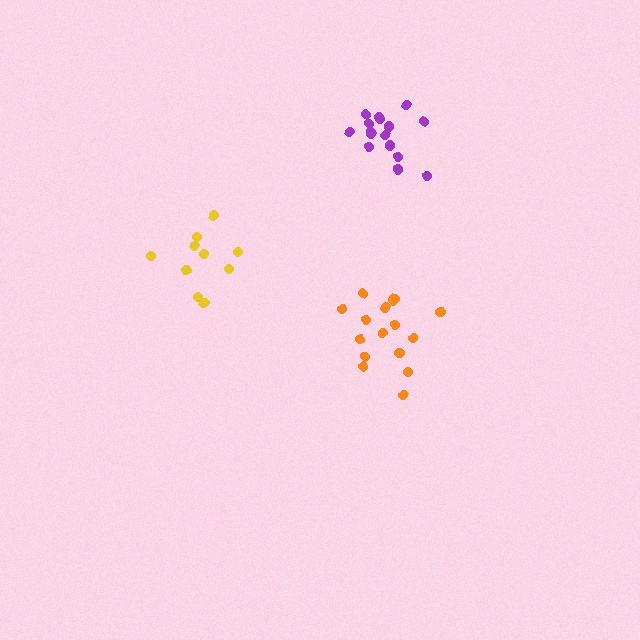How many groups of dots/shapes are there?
There are 3 groups.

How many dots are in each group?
Group 1: 16 dots, Group 2: 10 dots, Group 3: 16 dots (42 total).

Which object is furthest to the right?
The orange cluster is rightmost.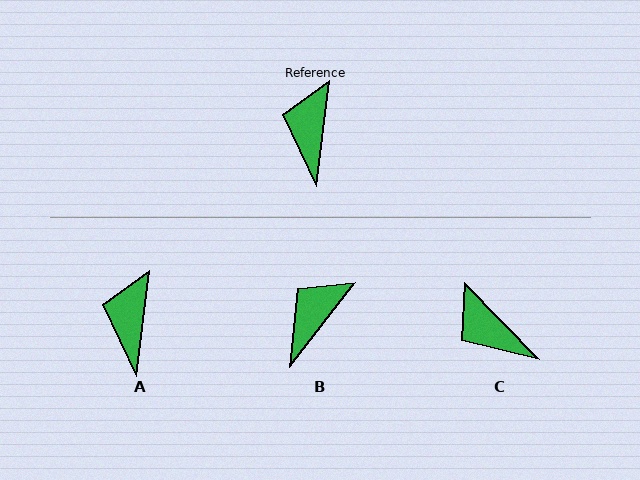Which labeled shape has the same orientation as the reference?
A.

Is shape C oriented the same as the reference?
No, it is off by about 52 degrees.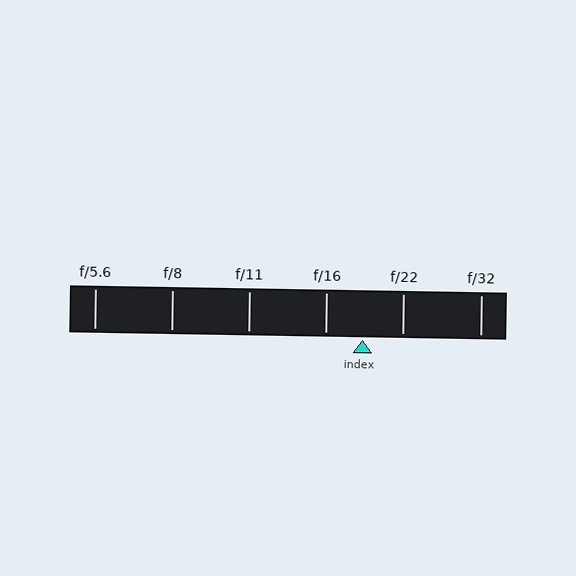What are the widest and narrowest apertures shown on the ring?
The widest aperture shown is f/5.6 and the narrowest is f/32.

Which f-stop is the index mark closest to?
The index mark is closest to f/16.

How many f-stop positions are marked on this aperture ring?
There are 6 f-stop positions marked.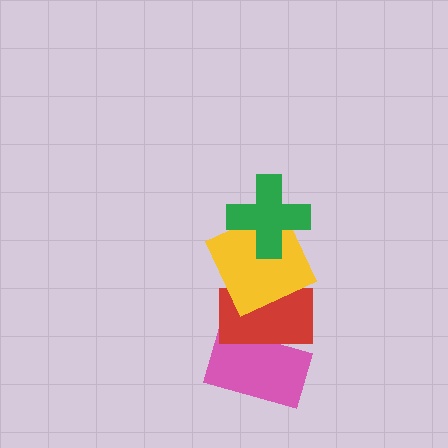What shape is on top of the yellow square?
The green cross is on top of the yellow square.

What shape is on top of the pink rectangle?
The red rectangle is on top of the pink rectangle.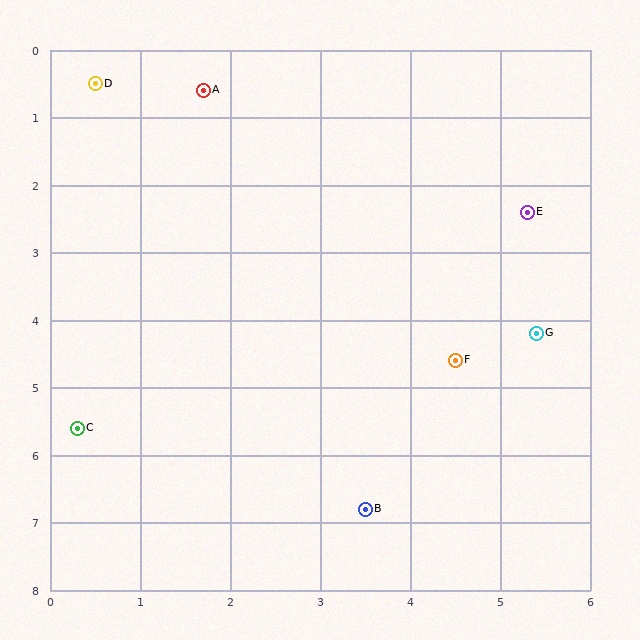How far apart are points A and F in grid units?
Points A and F are about 4.9 grid units apart.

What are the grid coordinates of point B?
Point B is at approximately (3.5, 6.8).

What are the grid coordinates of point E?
Point E is at approximately (5.3, 2.4).